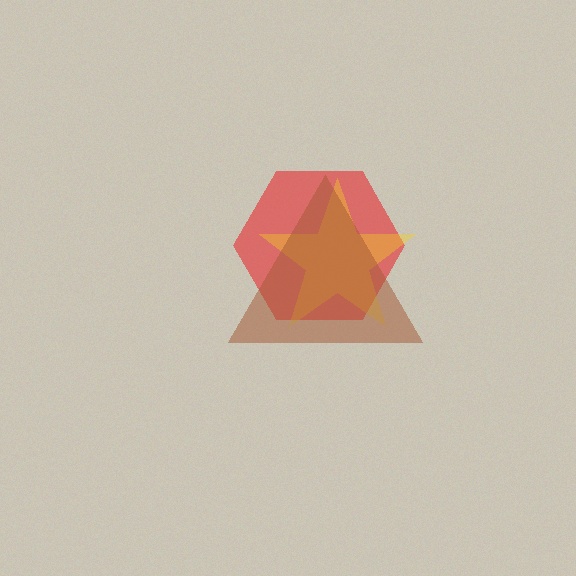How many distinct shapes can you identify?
There are 3 distinct shapes: a red hexagon, a yellow star, a brown triangle.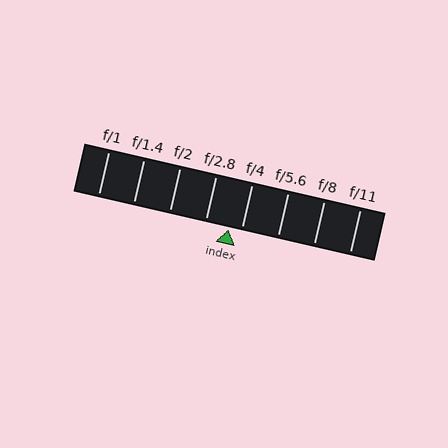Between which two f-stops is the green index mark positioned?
The index mark is between f/2.8 and f/4.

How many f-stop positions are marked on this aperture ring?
There are 8 f-stop positions marked.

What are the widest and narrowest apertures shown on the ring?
The widest aperture shown is f/1 and the narrowest is f/11.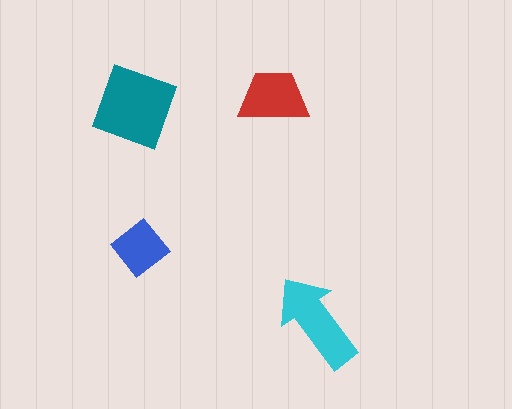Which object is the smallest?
The blue diamond.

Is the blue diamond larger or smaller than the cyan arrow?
Smaller.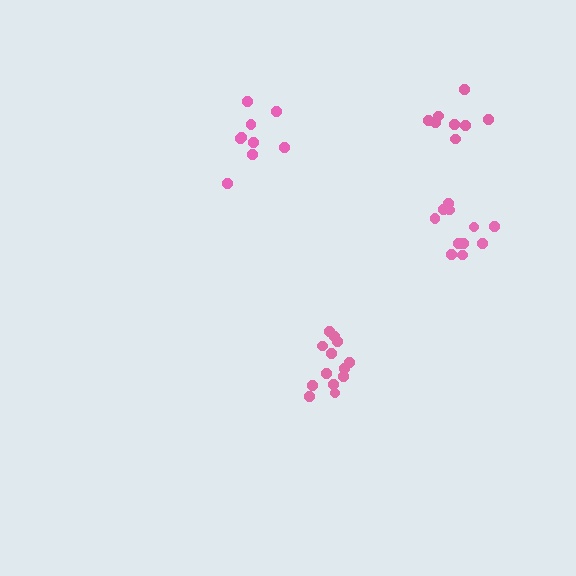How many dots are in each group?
Group 1: 11 dots, Group 2: 9 dots, Group 3: 13 dots, Group 4: 8 dots (41 total).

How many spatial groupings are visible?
There are 4 spatial groupings.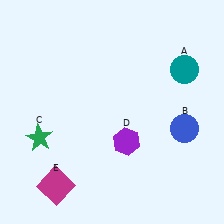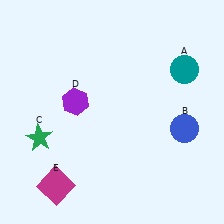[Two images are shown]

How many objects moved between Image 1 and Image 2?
1 object moved between the two images.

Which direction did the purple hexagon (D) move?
The purple hexagon (D) moved left.